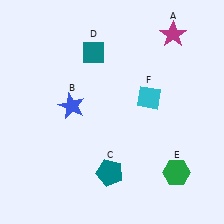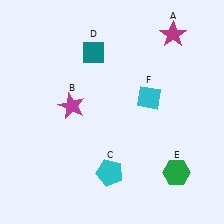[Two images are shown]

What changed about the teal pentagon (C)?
In Image 1, C is teal. In Image 2, it changed to cyan.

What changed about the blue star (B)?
In Image 1, B is blue. In Image 2, it changed to magenta.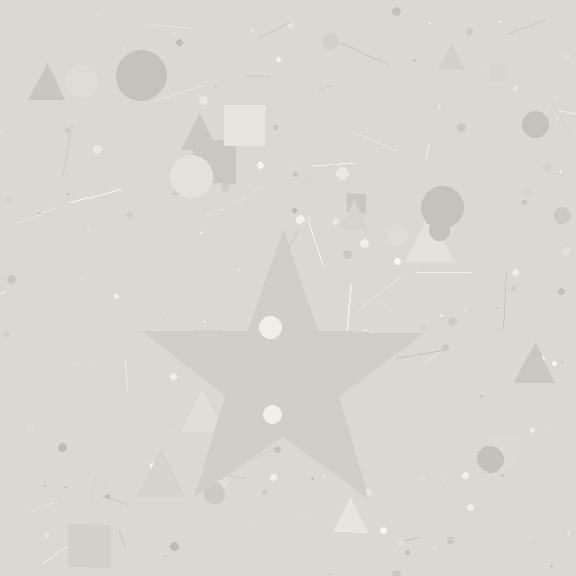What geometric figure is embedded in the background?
A star is embedded in the background.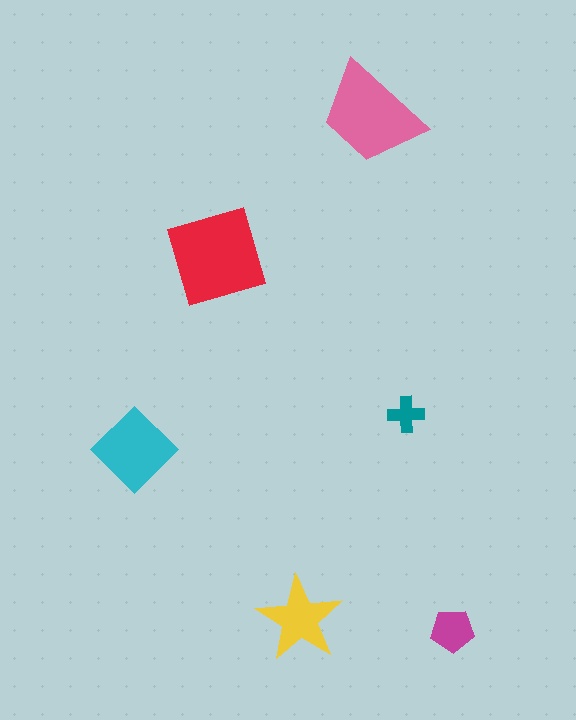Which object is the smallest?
The teal cross.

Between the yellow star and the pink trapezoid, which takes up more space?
The pink trapezoid.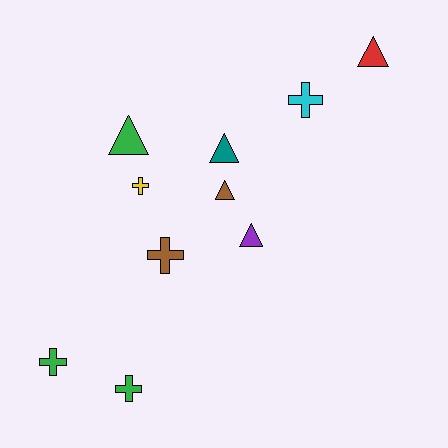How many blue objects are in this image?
There are no blue objects.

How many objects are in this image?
There are 10 objects.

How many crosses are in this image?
There are 5 crosses.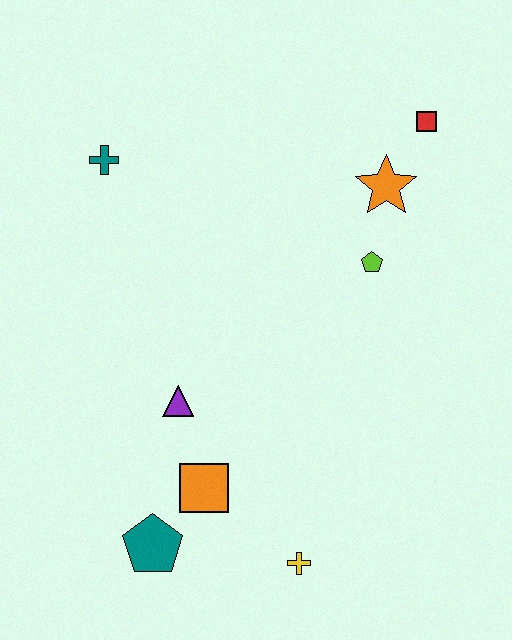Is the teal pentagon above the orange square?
No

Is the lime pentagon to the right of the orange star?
No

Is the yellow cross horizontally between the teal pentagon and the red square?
Yes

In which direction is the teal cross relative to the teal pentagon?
The teal cross is above the teal pentagon.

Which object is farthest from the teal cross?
The yellow cross is farthest from the teal cross.